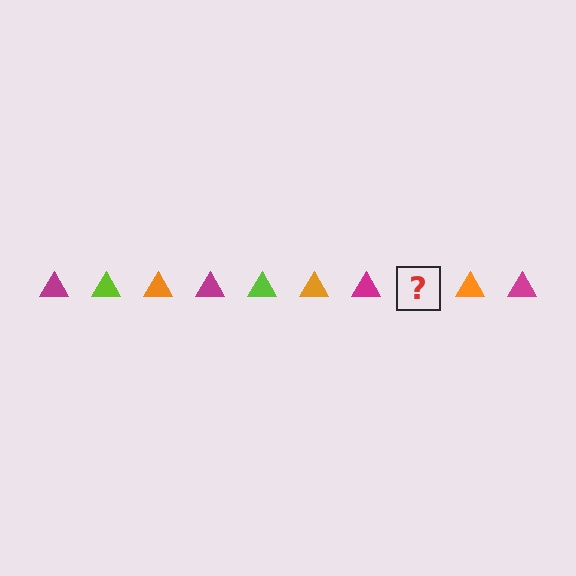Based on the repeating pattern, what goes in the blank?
The blank should be a lime triangle.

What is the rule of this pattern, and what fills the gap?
The rule is that the pattern cycles through magenta, lime, orange triangles. The gap should be filled with a lime triangle.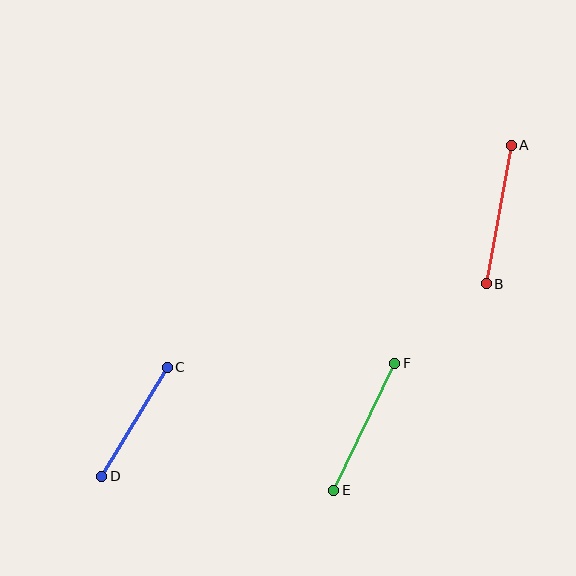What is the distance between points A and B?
The distance is approximately 141 pixels.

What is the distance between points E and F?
The distance is approximately 141 pixels.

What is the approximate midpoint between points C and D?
The midpoint is at approximately (135, 422) pixels.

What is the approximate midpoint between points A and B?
The midpoint is at approximately (499, 214) pixels.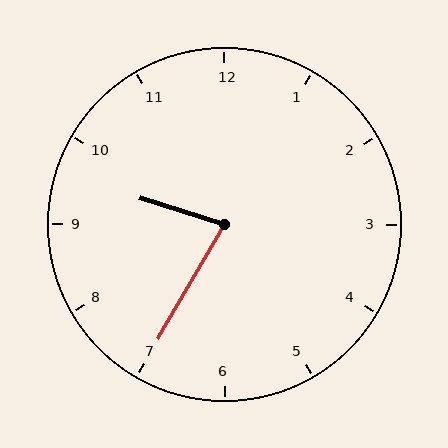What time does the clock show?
9:35.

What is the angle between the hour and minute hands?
Approximately 78 degrees.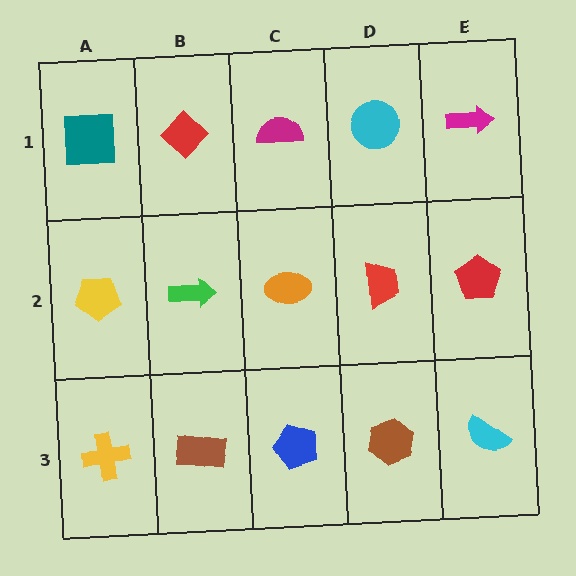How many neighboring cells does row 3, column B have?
3.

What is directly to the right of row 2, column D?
A red pentagon.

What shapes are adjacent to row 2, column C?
A magenta semicircle (row 1, column C), a blue pentagon (row 3, column C), a green arrow (row 2, column B), a red trapezoid (row 2, column D).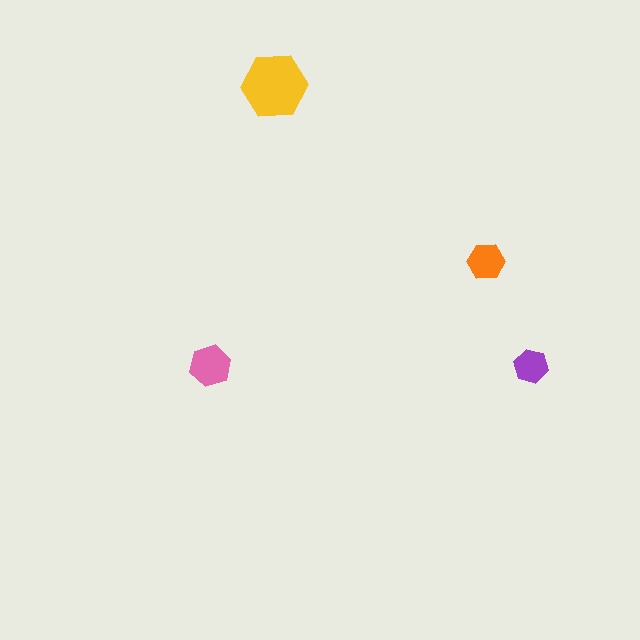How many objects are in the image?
There are 4 objects in the image.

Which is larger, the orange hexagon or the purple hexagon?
The orange one.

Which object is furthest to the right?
The purple hexagon is rightmost.